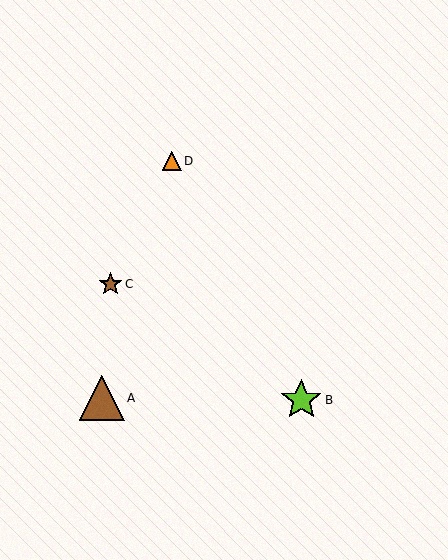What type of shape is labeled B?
Shape B is a lime star.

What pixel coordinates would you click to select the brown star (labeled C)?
Click at (111, 284) to select the brown star C.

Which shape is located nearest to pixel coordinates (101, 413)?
The brown triangle (labeled A) at (102, 398) is nearest to that location.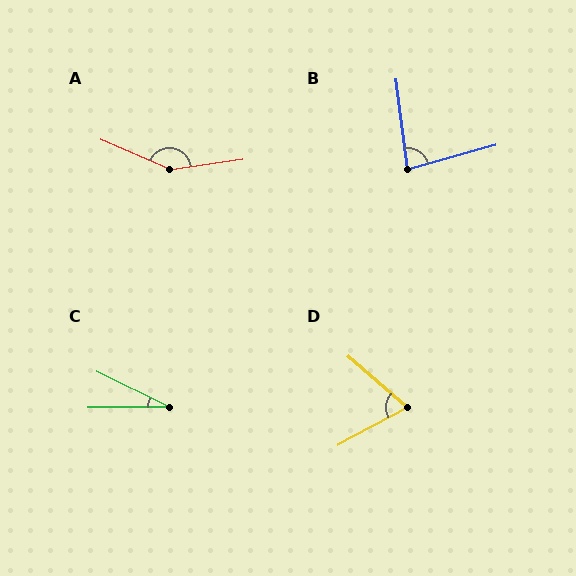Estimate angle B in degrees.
Approximately 82 degrees.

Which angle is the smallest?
C, at approximately 26 degrees.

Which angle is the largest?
A, at approximately 148 degrees.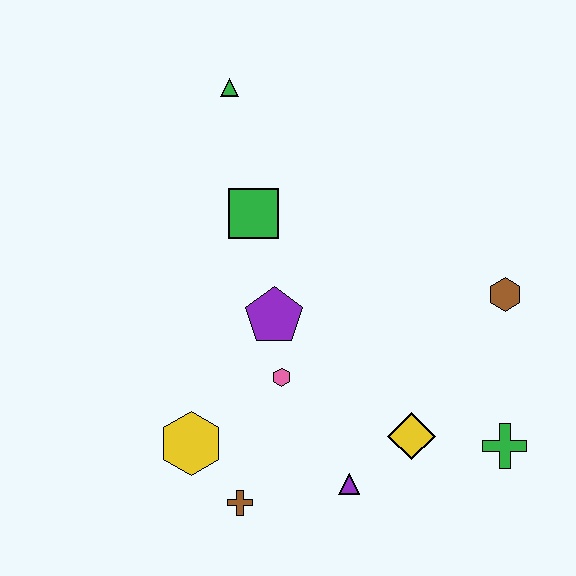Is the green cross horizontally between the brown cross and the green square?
No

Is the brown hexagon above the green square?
No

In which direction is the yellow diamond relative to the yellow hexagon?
The yellow diamond is to the right of the yellow hexagon.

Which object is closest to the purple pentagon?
The pink hexagon is closest to the purple pentagon.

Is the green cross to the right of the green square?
Yes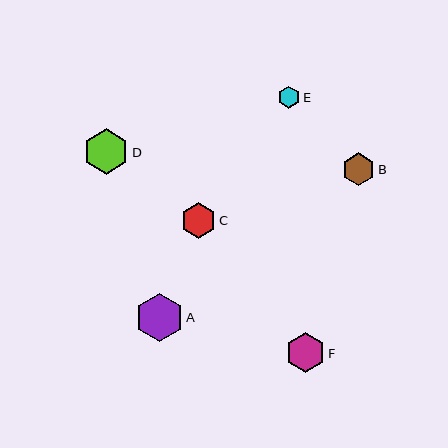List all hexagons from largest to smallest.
From largest to smallest: A, D, F, C, B, E.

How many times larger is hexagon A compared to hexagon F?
Hexagon A is approximately 1.2 times the size of hexagon F.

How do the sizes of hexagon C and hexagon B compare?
Hexagon C and hexagon B are approximately the same size.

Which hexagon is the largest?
Hexagon A is the largest with a size of approximately 48 pixels.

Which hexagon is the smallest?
Hexagon E is the smallest with a size of approximately 22 pixels.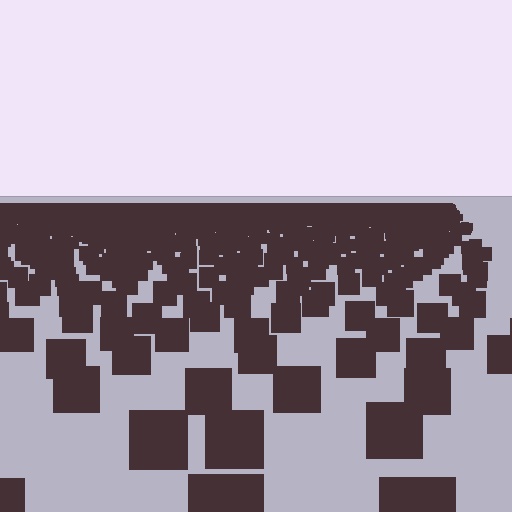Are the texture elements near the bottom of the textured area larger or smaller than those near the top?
Larger. Near the bottom, elements are closer to the viewer and appear at a bigger on-screen size.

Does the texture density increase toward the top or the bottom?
Density increases toward the top.